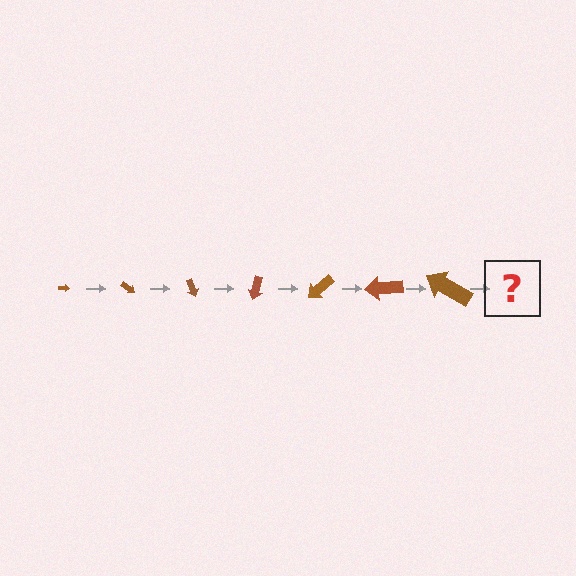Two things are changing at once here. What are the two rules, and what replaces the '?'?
The two rules are that the arrow grows larger each step and it rotates 35 degrees each step. The '?' should be an arrow, larger than the previous one and rotated 245 degrees from the start.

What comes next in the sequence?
The next element should be an arrow, larger than the previous one and rotated 245 degrees from the start.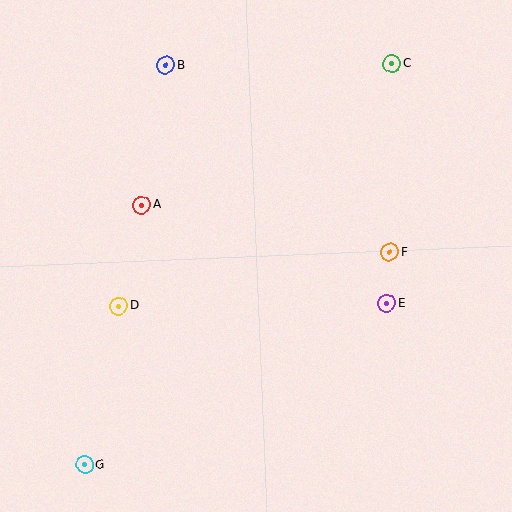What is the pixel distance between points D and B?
The distance between D and B is 245 pixels.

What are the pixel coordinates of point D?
Point D is at (119, 306).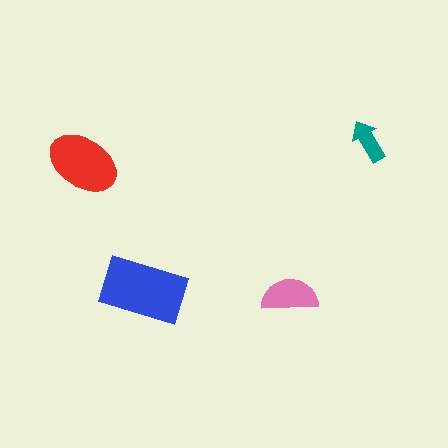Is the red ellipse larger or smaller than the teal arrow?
Larger.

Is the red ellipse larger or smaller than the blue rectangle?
Smaller.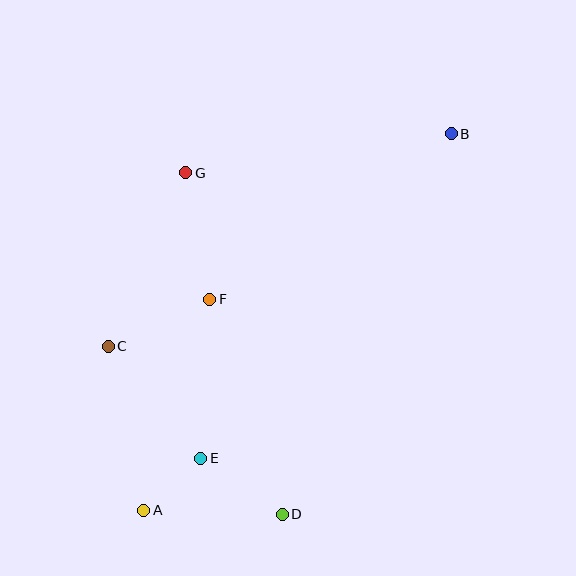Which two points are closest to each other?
Points A and E are closest to each other.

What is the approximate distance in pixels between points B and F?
The distance between B and F is approximately 293 pixels.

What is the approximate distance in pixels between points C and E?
The distance between C and E is approximately 145 pixels.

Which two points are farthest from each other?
Points A and B are farthest from each other.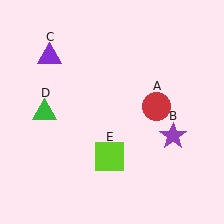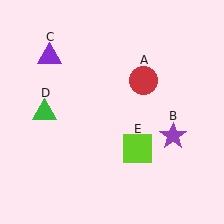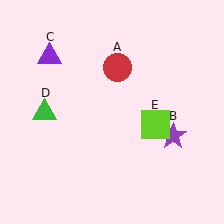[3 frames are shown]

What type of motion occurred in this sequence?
The red circle (object A), lime square (object E) rotated counterclockwise around the center of the scene.